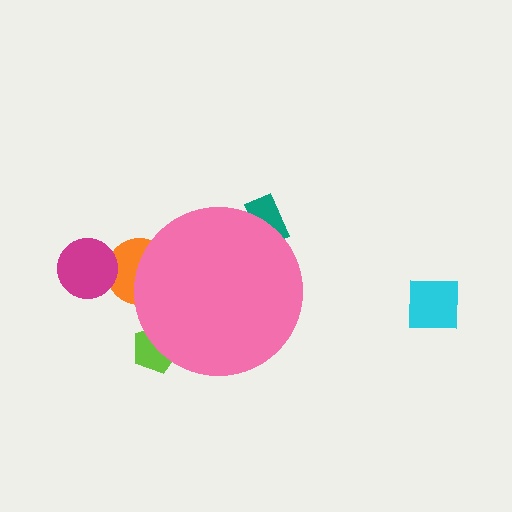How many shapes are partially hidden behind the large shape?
3 shapes are partially hidden.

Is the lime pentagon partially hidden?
Yes, the lime pentagon is partially hidden behind the pink circle.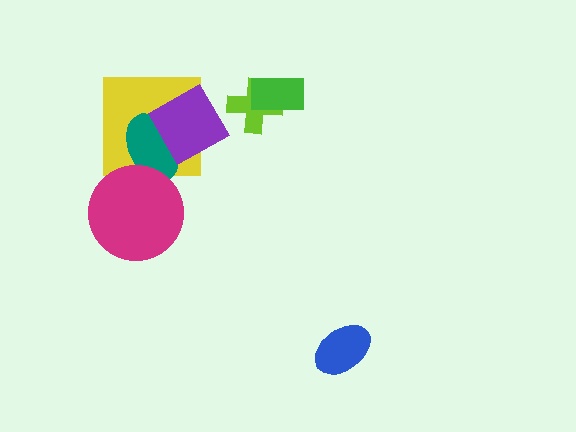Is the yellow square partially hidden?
Yes, it is partially covered by another shape.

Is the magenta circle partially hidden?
No, no other shape covers it.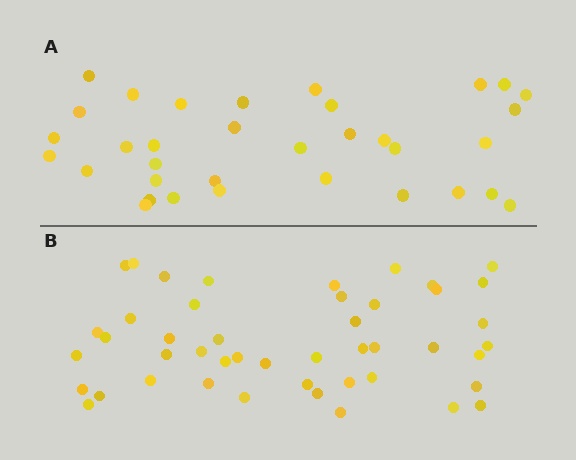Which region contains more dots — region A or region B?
Region B (the bottom region) has more dots.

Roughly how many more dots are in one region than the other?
Region B has roughly 12 or so more dots than region A.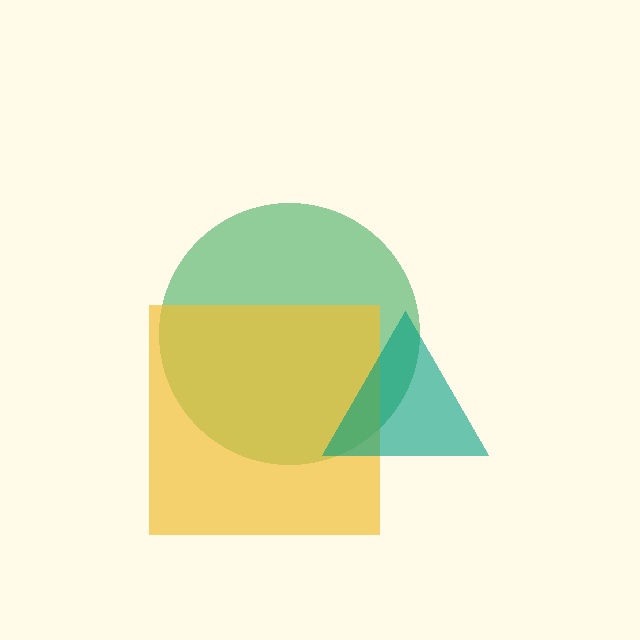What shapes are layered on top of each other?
The layered shapes are: a green circle, a yellow square, a teal triangle.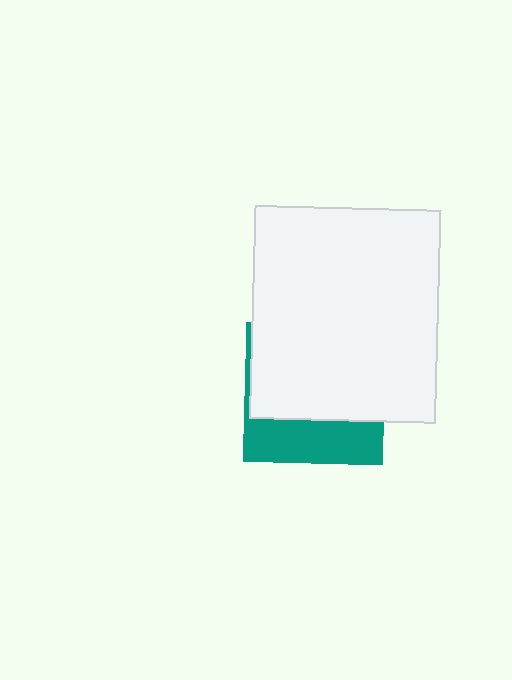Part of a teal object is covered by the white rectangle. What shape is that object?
It is a square.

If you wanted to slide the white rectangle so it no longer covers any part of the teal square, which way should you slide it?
Slide it up — that is the most direct way to separate the two shapes.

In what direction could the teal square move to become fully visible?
The teal square could move down. That would shift it out from behind the white rectangle entirely.